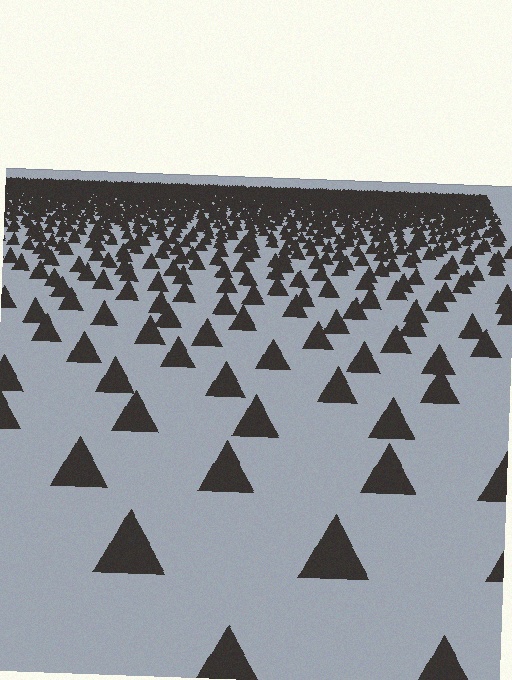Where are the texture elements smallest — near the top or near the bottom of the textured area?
Near the top.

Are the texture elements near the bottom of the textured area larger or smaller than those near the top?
Larger. Near the bottom, elements are closer to the viewer and appear at a bigger on-screen size.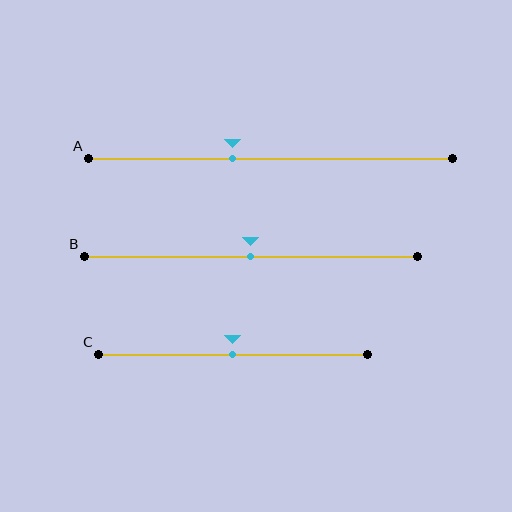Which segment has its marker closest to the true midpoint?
Segment B has its marker closest to the true midpoint.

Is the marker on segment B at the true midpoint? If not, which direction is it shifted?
Yes, the marker on segment B is at the true midpoint.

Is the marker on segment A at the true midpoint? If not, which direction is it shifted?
No, the marker on segment A is shifted to the left by about 10% of the segment length.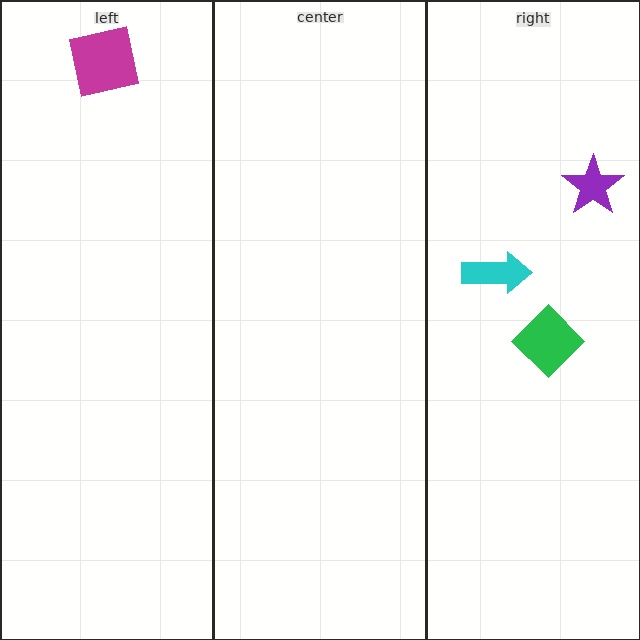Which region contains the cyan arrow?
The right region.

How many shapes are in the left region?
1.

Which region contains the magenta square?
The left region.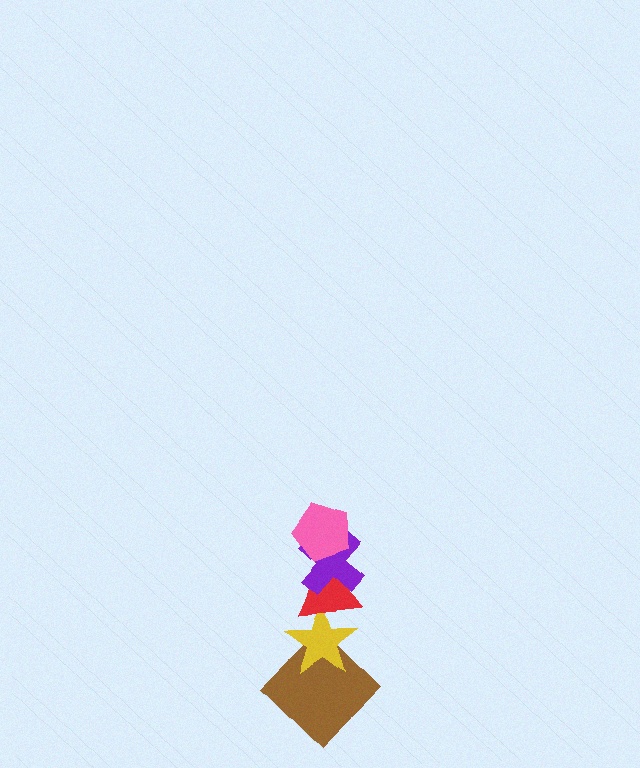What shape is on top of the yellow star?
The red triangle is on top of the yellow star.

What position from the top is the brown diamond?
The brown diamond is 5th from the top.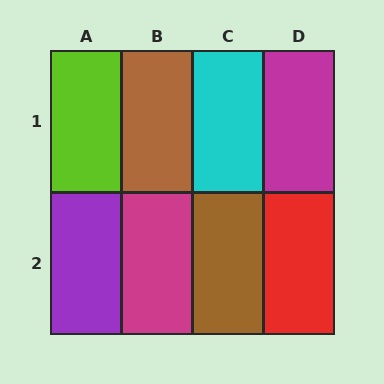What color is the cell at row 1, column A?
Lime.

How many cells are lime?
1 cell is lime.